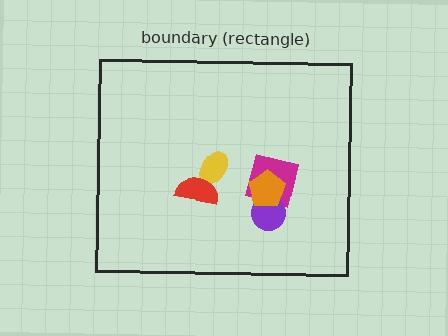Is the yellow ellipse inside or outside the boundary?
Inside.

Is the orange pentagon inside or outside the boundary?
Inside.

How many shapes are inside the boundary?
5 inside, 0 outside.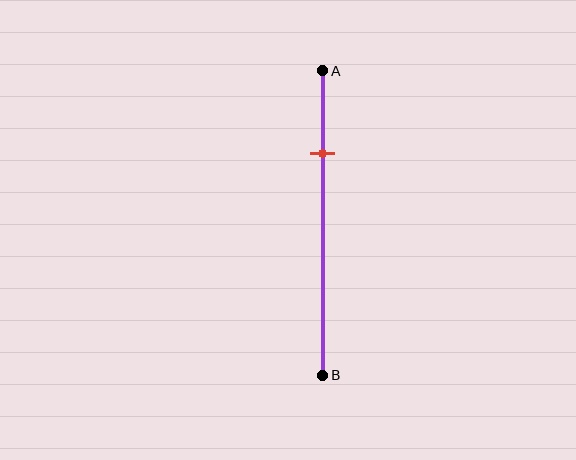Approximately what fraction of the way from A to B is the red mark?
The red mark is approximately 25% of the way from A to B.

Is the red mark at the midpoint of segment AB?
No, the mark is at about 25% from A, not at the 50% midpoint.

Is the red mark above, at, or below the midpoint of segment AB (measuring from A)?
The red mark is above the midpoint of segment AB.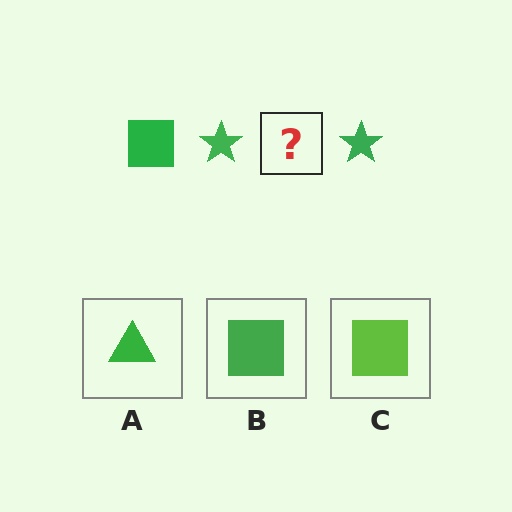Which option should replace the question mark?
Option B.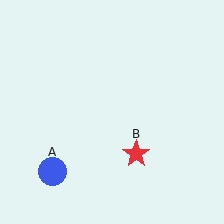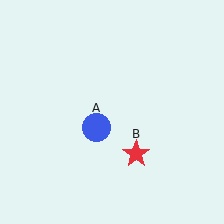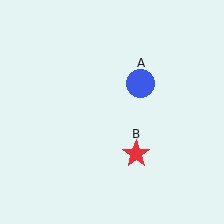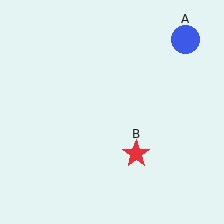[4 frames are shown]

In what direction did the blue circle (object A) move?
The blue circle (object A) moved up and to the right.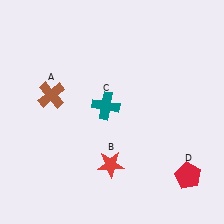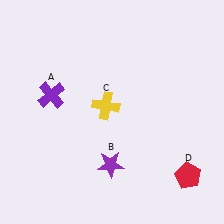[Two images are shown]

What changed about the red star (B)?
In Image 1, B is red. In Image 2, it changed to purple.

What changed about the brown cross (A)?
In Image 1, A is brown. In Image 2, it changed to purple.